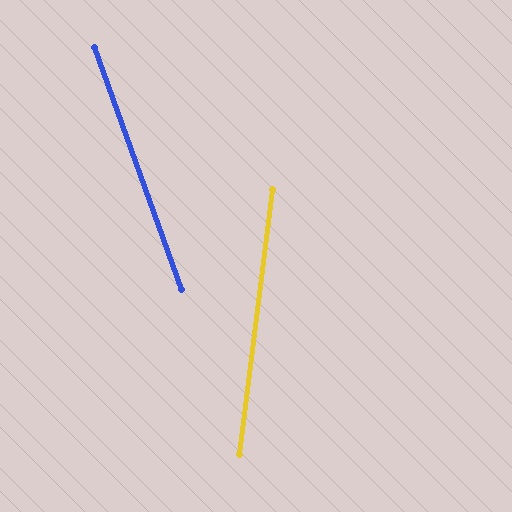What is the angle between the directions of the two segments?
Approximately 27 degrees.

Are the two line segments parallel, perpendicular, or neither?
Neither parallel nor perpendicular — they differ by about 27°.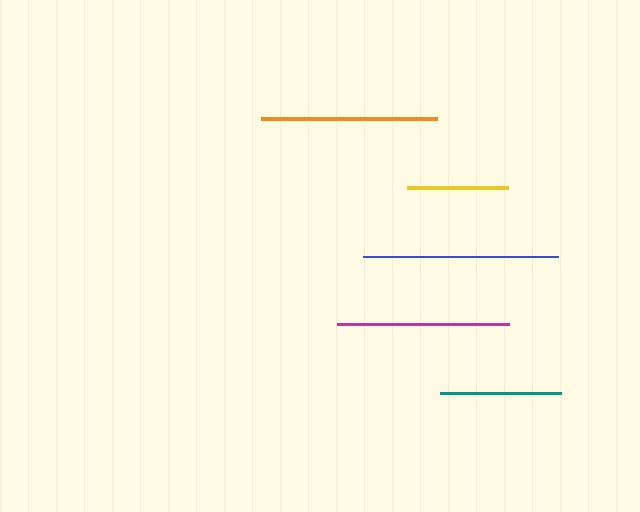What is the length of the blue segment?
The blue segment is approximately 195 pixels long.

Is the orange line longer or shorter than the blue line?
The blue line is longer than the orange line.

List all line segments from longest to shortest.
From longest to shortest: blue, orange, magenta, teal, yellow.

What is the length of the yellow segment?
The yellow segment is approximately 101 pixels long.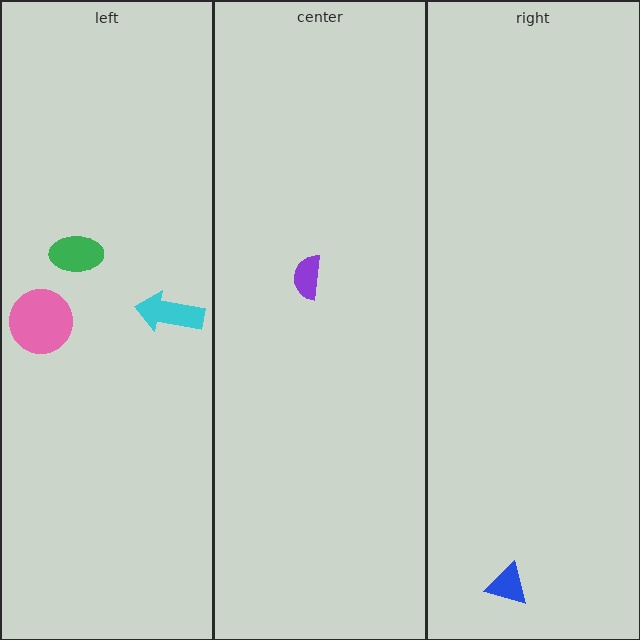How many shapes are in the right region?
1.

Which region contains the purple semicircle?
The center region.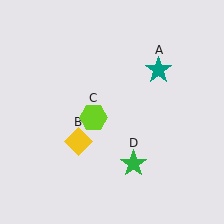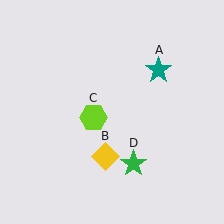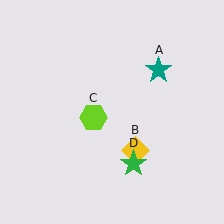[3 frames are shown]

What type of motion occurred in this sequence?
The yellow diamond (object B) rotated counterclockwise around the center of the scene.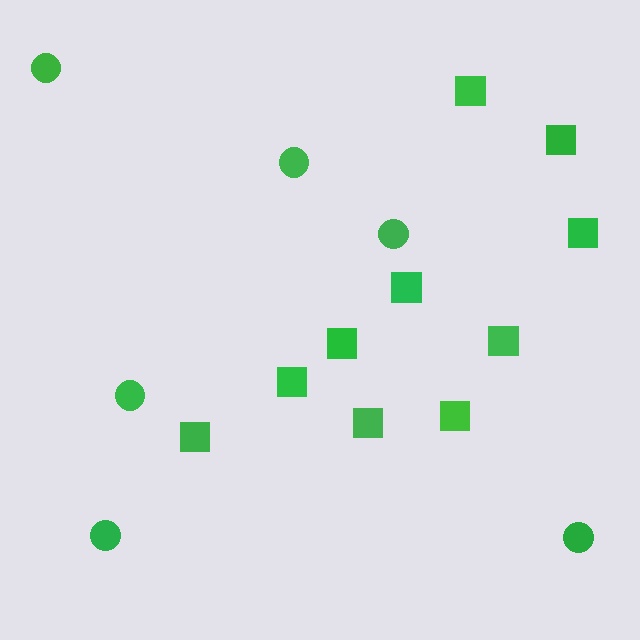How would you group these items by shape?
There are 2 groups: one group of circles (6) and one group of squares (10).